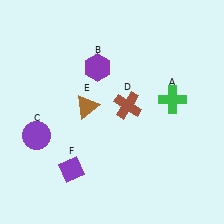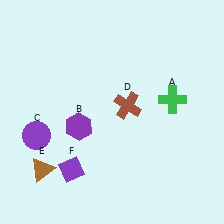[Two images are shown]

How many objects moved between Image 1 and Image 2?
2 objects moved between the two images.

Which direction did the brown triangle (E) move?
The brown triangle (E) moved down.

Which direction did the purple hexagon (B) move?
The purple hexagon (B) moved down.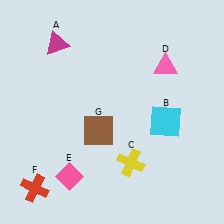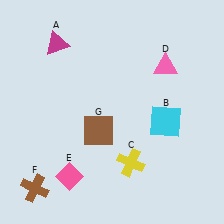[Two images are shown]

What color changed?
The cross (F) changed from red in Image 1 to brown in Image 2.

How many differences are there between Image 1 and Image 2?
There is 1 difference between the two images.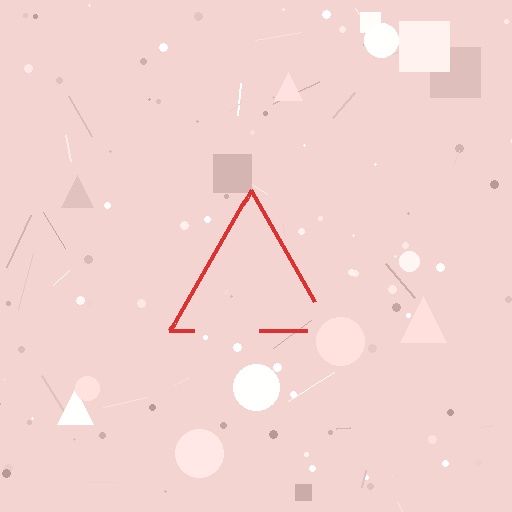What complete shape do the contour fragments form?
The contour fragments form a triangle.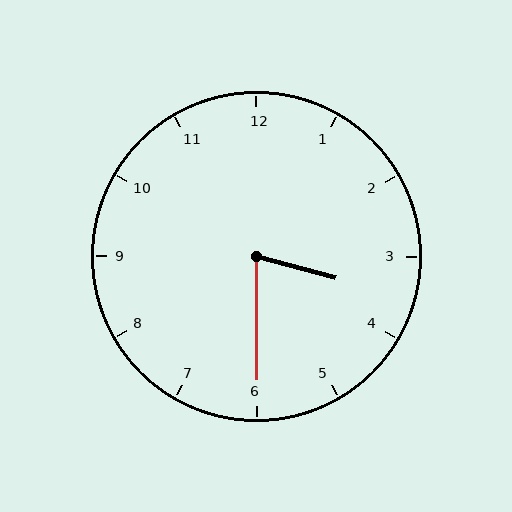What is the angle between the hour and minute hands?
Approximately 75 degrees.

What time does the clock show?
3:30.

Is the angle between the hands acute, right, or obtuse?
It is acute.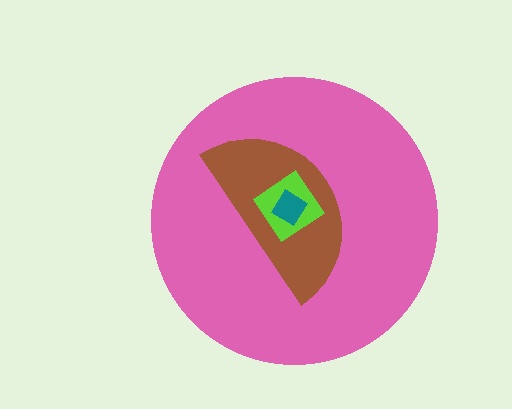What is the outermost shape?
The pink circle.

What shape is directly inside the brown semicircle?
The lime diamond.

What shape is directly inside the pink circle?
The brown semicircle.